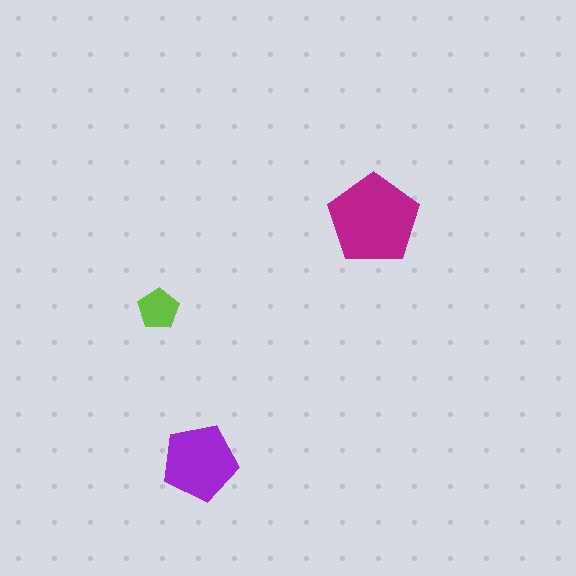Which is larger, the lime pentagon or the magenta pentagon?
The magenta one.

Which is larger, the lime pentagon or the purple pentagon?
The purple one.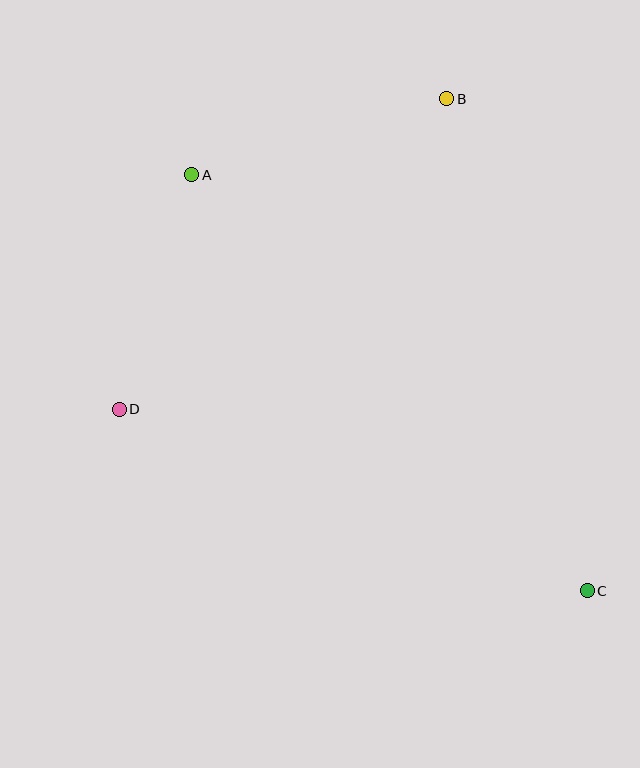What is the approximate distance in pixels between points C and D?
The distance between C and D is approximately 502 pixels.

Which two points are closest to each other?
Points A and D are closest to each other.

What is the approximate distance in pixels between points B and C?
The distance between B and C is approximately 512 pixels.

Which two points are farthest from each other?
Points A and C are farthest from each other.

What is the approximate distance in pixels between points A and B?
The distance between A and B is approximately 266 pixels.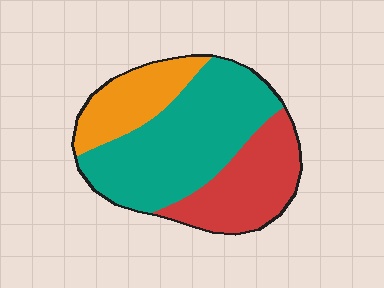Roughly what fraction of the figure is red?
Red takes up about one quarter (1/4) of the figure.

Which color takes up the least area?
Orange, at roughly 20%.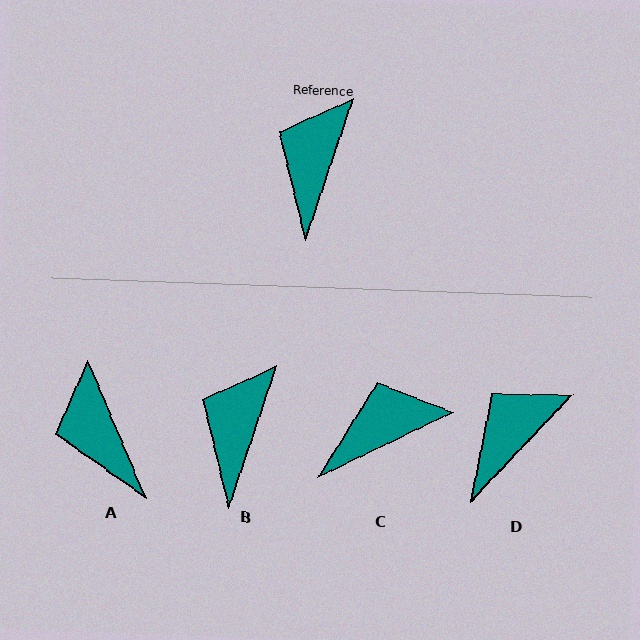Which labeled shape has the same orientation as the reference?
B.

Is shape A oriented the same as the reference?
No, it is off by about 41 degrees.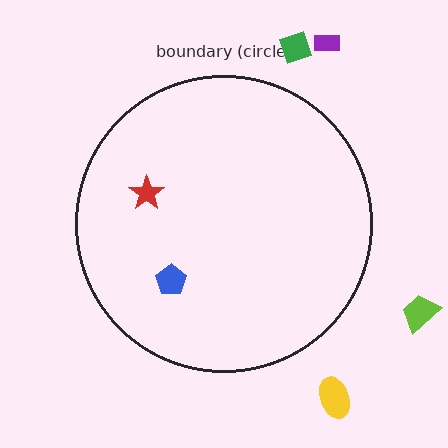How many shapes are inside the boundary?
2 inside, 4 outside.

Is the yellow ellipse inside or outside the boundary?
Outside.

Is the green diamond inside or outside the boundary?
Outside.